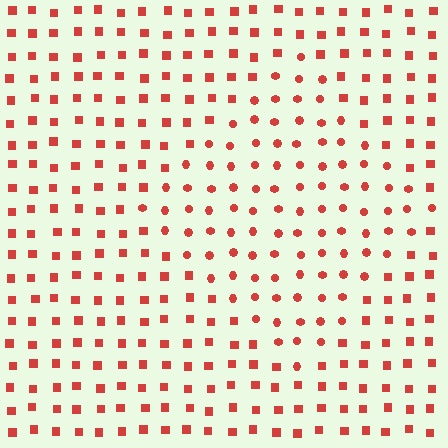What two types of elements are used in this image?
The image uses circles inside the diamond region and squares outside it.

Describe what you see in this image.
The image is filled with small red elements arranged in a uniform grid. A diamond-shaped region contains circles, while the surrounding area contains squares. The boundary is defined purely by the change in element shape.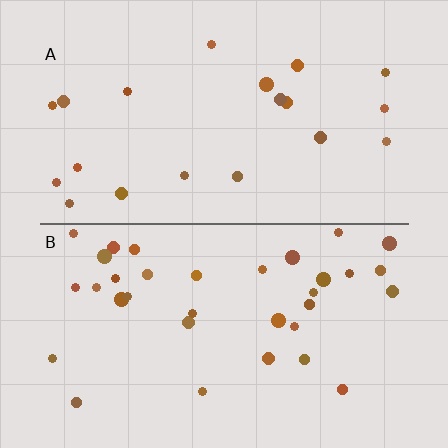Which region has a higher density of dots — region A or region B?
B (the bottom).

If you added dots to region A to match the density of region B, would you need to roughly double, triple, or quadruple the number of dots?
Approximately double.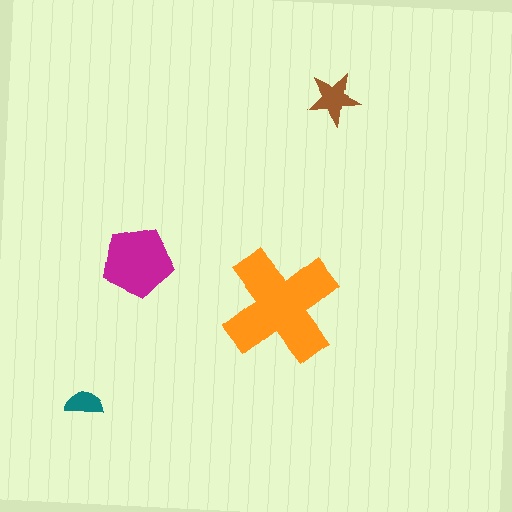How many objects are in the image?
There are 4 objects in the image.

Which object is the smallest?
The teal semicircle.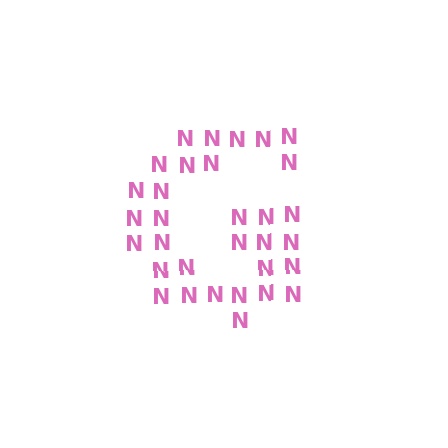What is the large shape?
The large shape is the letter G.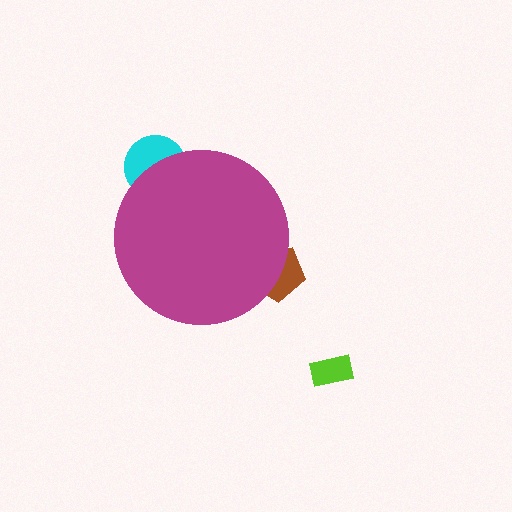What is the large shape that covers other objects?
A magenta circle.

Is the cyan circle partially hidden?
Yes, the cyan circle is partially hidden behind the magenta circle.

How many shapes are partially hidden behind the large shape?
2 shapes are partially hidden.